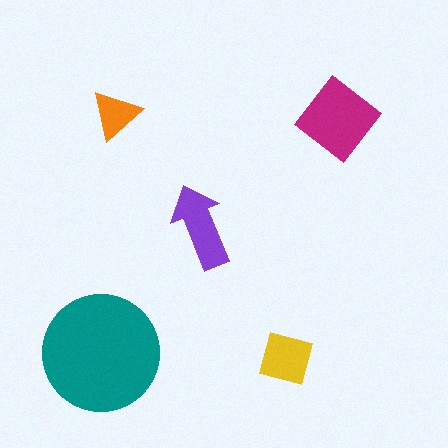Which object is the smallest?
The orange triangle.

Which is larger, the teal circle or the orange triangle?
The teal circle.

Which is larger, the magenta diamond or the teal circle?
The teal circle.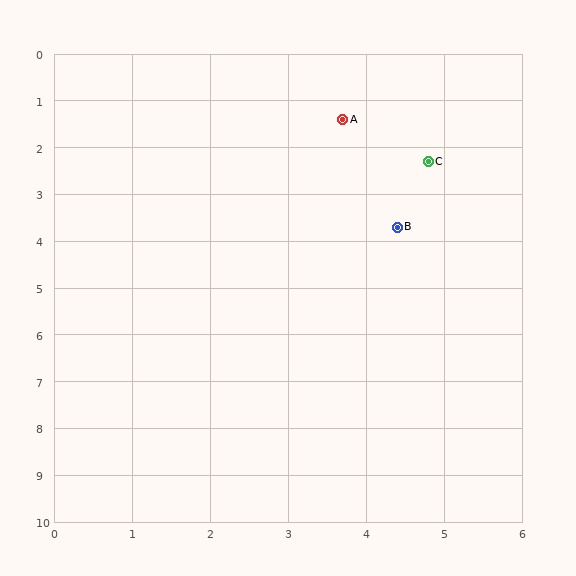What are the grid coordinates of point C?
Point C is at approximately (4.8, 2.3).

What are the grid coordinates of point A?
Point A is at approximately (3.7, 1.4).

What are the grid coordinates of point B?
Point B is at approximately (4.4, 3.7).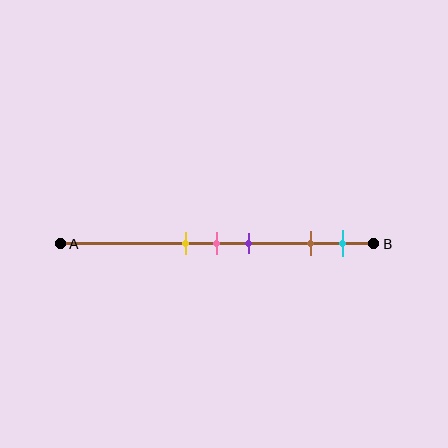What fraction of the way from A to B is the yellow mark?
The yellow mark is approximately 40% (0.4) of the way from A to B.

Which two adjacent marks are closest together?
The yellow and pink marks are the closest adjacent pair.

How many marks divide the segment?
There are 5 marks dividing the segment.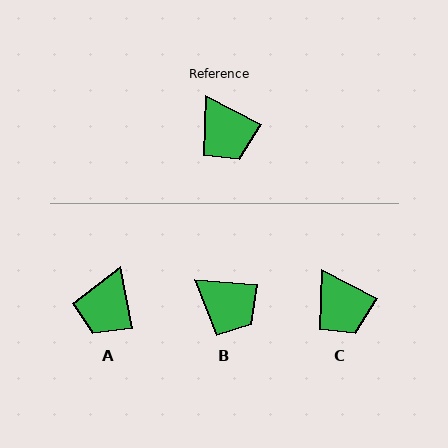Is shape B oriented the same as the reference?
No, it is off by about 23 degrees.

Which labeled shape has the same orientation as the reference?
C.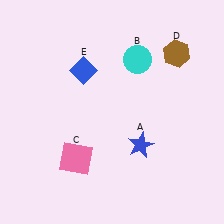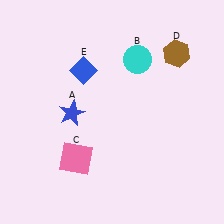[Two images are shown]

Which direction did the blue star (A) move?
The blue star (A) moved left.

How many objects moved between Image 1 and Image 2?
1 object moved between the two images.